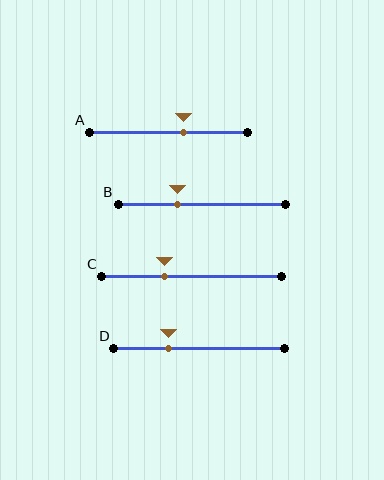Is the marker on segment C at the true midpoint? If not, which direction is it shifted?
No, the marker on segment C is shifted to the left by about 15% of the segment length.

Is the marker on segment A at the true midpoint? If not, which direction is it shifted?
No, the marker on segment A is shifted to the right by about 10% of the segment length.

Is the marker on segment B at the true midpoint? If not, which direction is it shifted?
No, the marker on segment B is shifted to the left by about 15% of the segment length.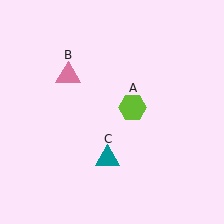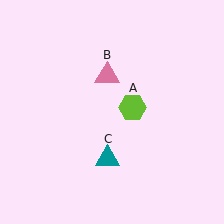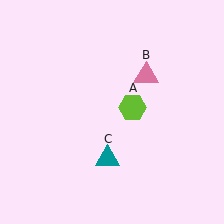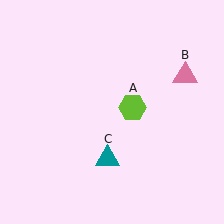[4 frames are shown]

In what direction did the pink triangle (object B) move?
The pink triangle (object B) moved right.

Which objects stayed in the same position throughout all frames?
Lime hexagon (object A) and teal triangle (object C) remained stationary.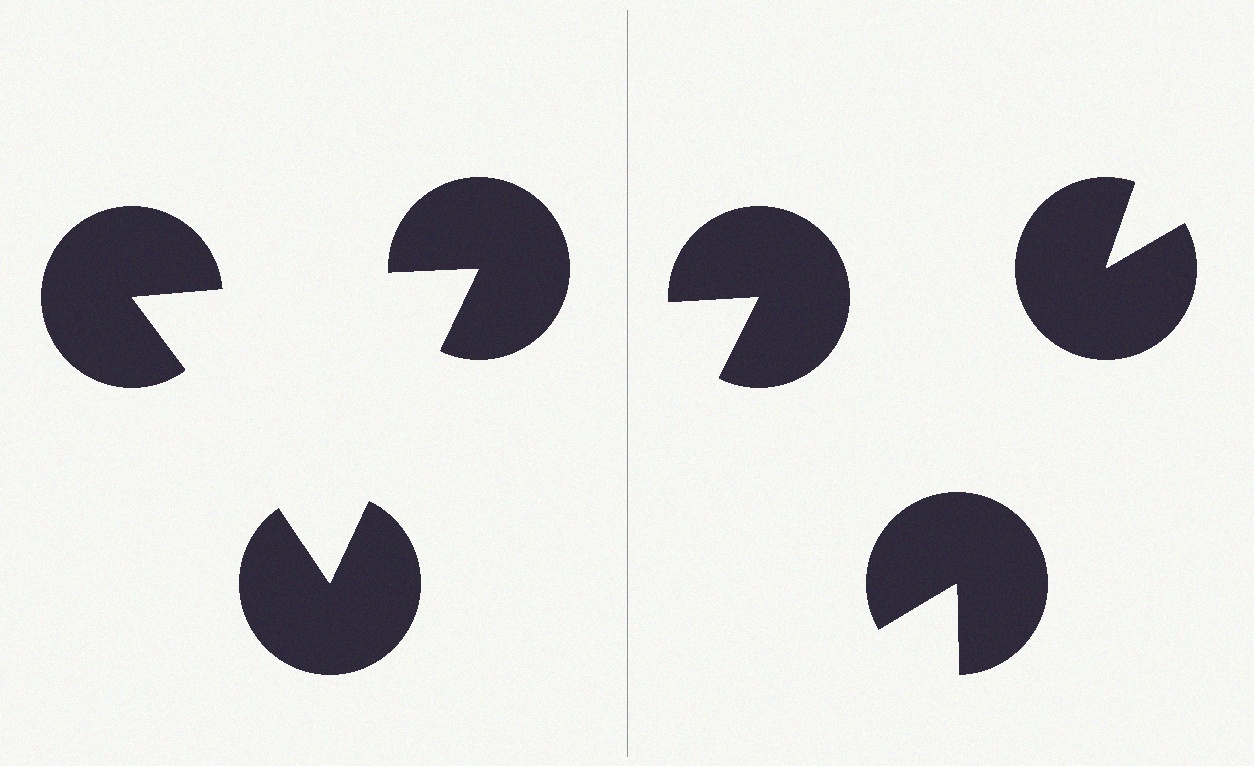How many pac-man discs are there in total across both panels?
6 — 3 on each side.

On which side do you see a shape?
An illusory triangle appears on the left side. On the right side the wedge cuts are rotated, so no coherent shape forms.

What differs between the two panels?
The pac-man discs are positioned identically on both sides; only the wedge orientations differ. On the left they align to a triangle; on the right they are misaligned.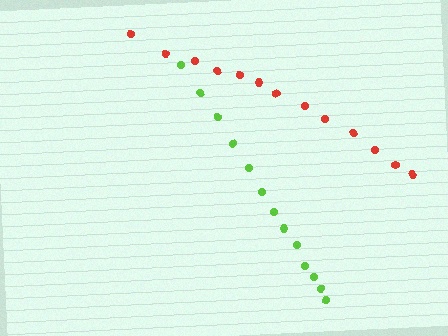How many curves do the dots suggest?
There are 2 distinct paths.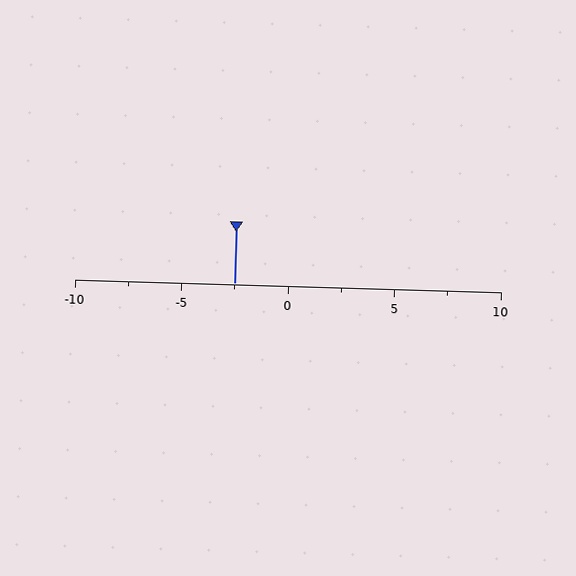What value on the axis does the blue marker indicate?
The marker indicates approximately -2.5.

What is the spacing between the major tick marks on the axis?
The major ticks are spaced 5 apart.